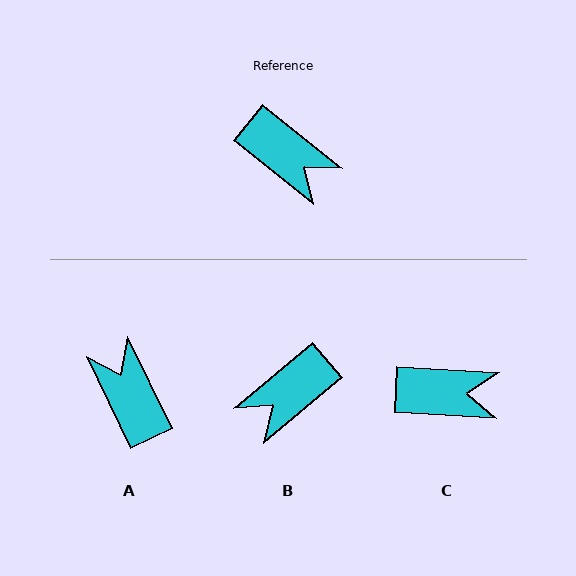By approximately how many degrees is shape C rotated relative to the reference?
Approximately 35 degrees counter-clockwise.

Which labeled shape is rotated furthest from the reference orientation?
A, about 155 degrees away.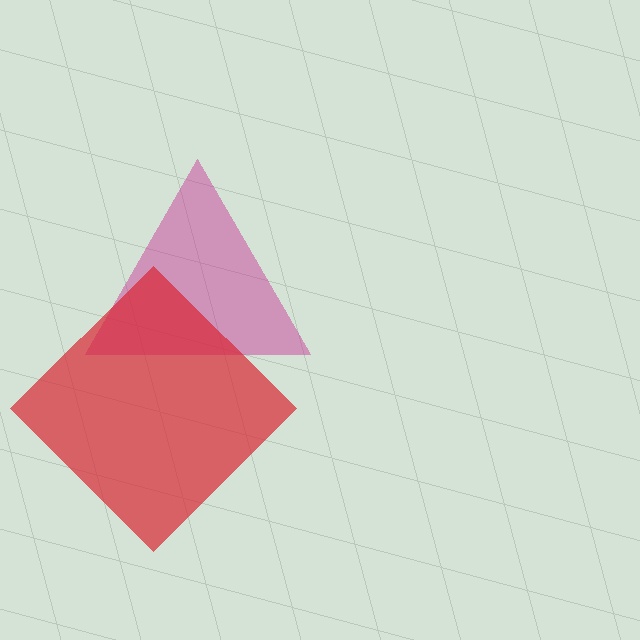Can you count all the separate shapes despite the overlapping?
Yes, there are 2 separate shapes.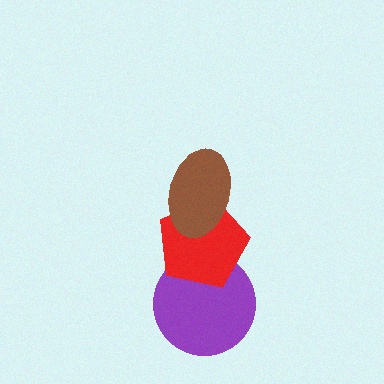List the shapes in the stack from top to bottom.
From top to bottom: the brown ellipse, the red pentagon, the purple circle.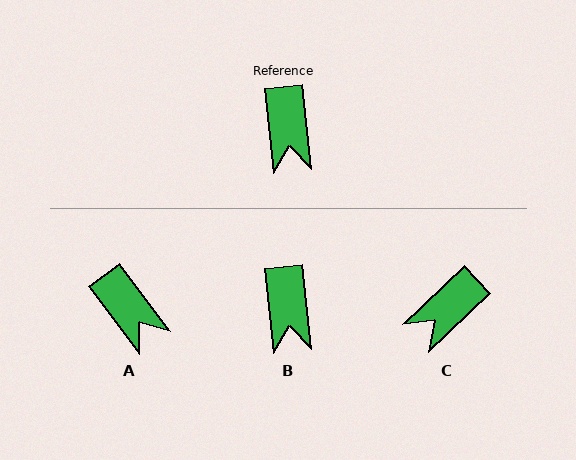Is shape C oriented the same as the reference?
No, it is off by about 53 degrees.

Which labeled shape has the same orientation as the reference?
B.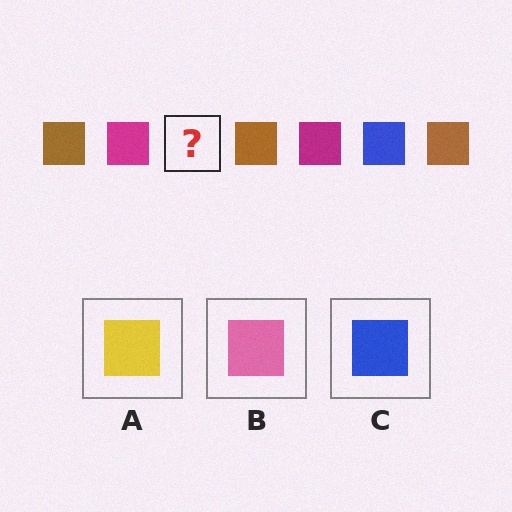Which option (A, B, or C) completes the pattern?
C.